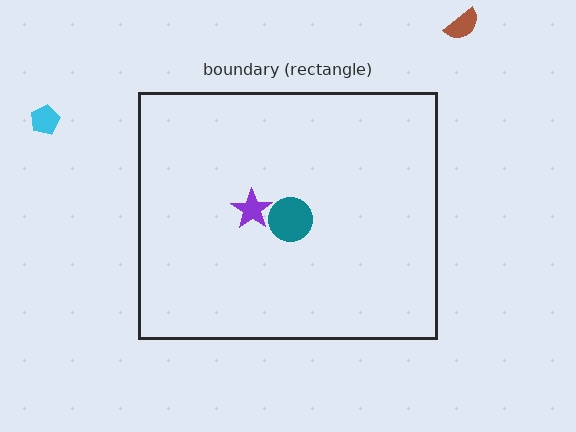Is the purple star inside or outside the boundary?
Inside.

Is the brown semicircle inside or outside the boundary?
Outside.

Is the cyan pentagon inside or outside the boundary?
Outside.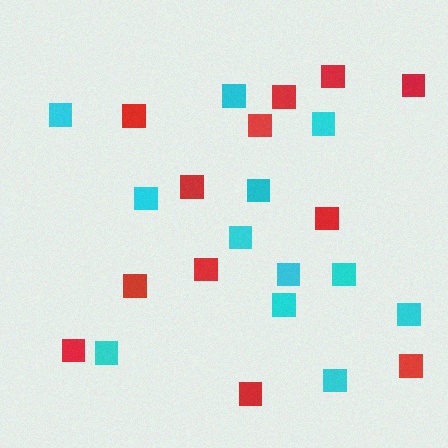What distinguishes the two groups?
There are 2 groups: one group of cyan squares (12) and one group of red squares (12).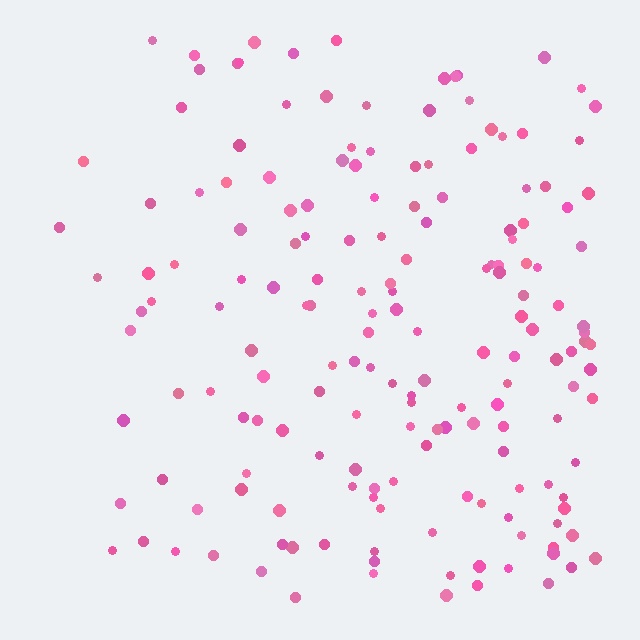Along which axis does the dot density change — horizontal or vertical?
Horizontal.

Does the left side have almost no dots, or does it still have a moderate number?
Still a moderate number, just noticeably fewer than the right.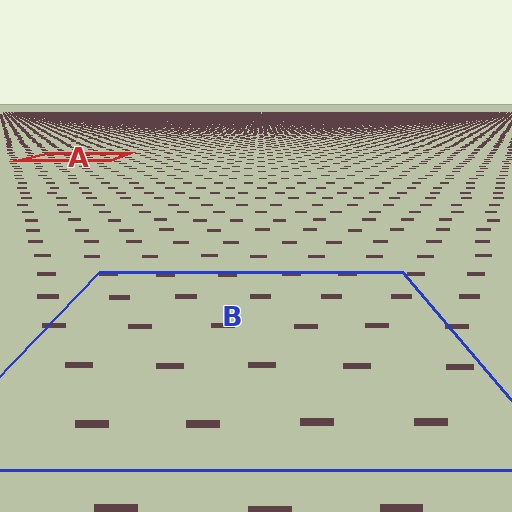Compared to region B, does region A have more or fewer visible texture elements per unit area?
Region A has more texture elements per unit area — they are packed more densely because it is farther away.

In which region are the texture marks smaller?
The texture marks are smaller in region A, because it is farther away.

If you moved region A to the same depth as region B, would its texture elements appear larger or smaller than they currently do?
They would appear larger. At a closer depth, the same texture elements are projected at a bigger on-screen size.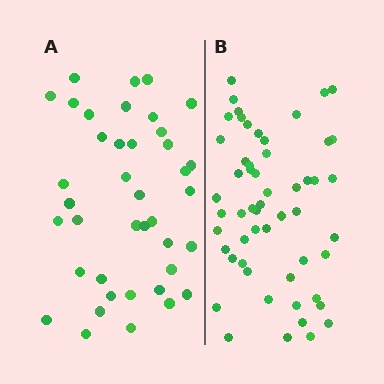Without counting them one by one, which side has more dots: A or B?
Region B (the right region) has more dots.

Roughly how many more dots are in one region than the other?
Region B has approximately 15 more dots than region A.